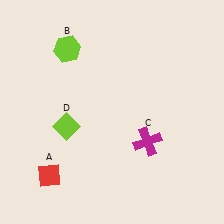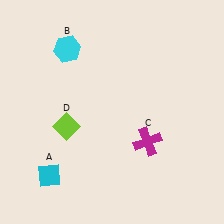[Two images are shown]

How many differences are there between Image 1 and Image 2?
There are 2 differences between the two images.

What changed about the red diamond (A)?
In Image 1, A is red. In Image 2, it changed to cyan.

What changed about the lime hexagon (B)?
In Image 1, B is lime. In Image 2, it changed to cyan.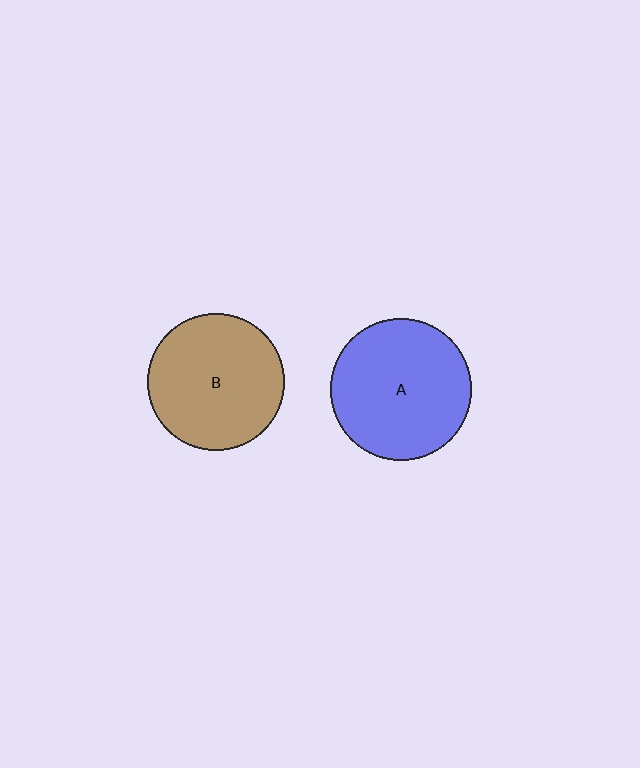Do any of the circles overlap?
No, none of the circles overlap.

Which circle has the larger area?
Circle A (blue).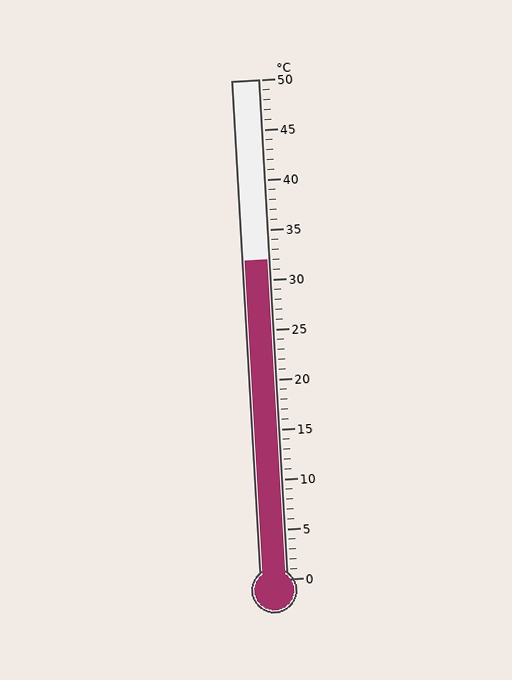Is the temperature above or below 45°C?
The temperature is below 45°C.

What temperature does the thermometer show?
The thermometer shows approximately 32°C.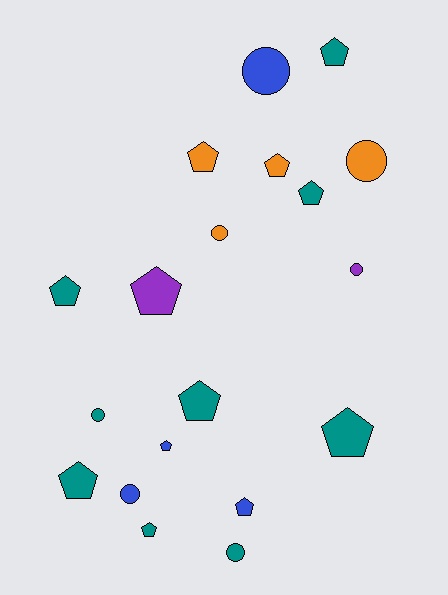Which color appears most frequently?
Teal, with 9 objects.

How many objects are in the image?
There are 19 objects.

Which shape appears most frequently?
Pentagon, with 12 objects.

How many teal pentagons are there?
There are 7 teal pentagons.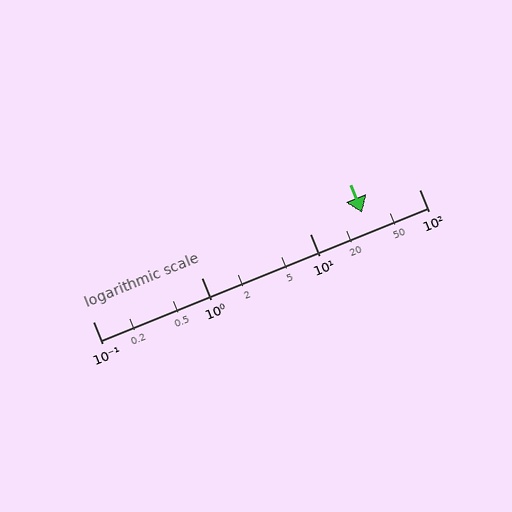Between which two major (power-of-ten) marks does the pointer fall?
The pointer is between 10 and 100.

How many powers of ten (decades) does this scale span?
The scale spans 3 decades, from 0.1 to 100.